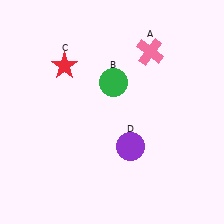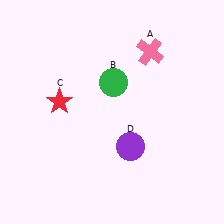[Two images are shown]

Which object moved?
The red star (C) moved down.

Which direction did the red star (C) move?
The red star (C) moved down.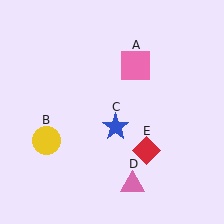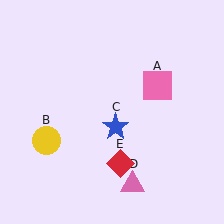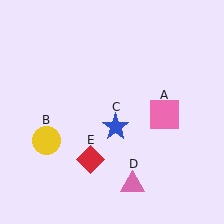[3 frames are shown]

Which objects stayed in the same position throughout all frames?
Yellow circle (object B) and blue star (object C) and pink triangle (object D) remained stationary.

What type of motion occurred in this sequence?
The pink square (object A), red diamond (object E) rotated clockwise around the center of the scene.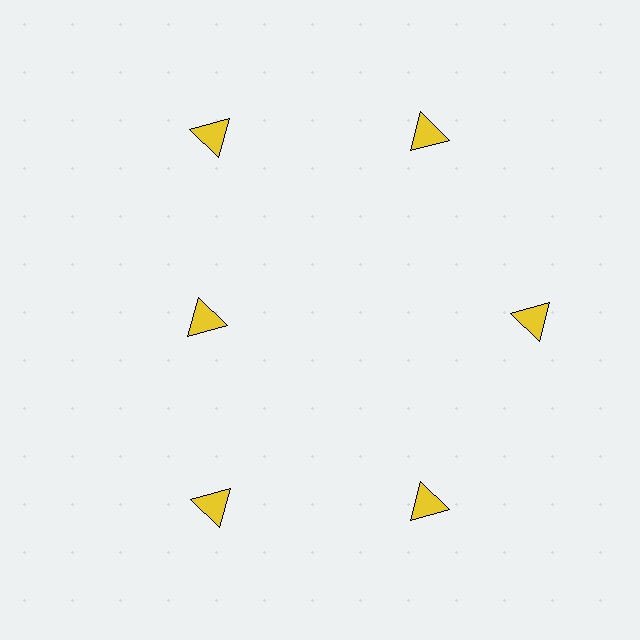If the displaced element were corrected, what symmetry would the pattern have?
It would have 6-fold rotational symmetry — the pattern would map onto itself every 60 degrees.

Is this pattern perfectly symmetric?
No. The 6 yellow triangles are arranged in a ring, but one element near the 9 o'clock position is pulled inward toward the center, breaking the 6-fold rotational symmetry.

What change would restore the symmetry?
The symmetry would be restored by moving it outward, back onto the ring so that all 6 triangles sit at equal angles and equal distance from the center.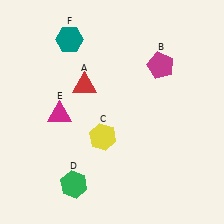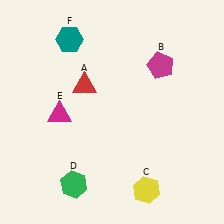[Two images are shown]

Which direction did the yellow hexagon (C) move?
The yellow hexagon (C) moved down.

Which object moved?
The yellow hexagon (C) moved down.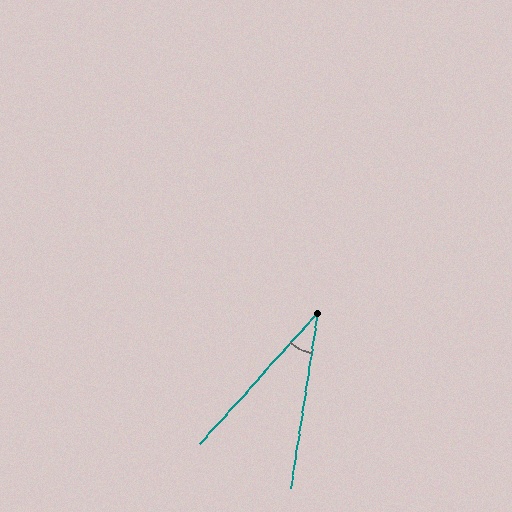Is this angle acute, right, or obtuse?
It is acute.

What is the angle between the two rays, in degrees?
Approximately 33 degrees.